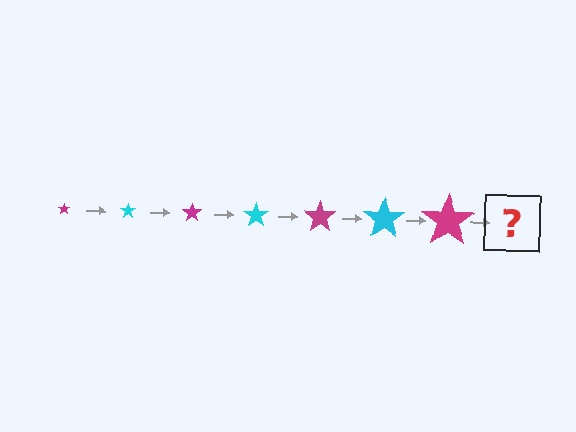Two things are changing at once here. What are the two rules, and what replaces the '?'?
The two rules are that the star grows larger each step and the color cycles through magenta and cyan. The '?' should be a cyan star, larger than the previous one.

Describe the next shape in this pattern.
It should be a cyan star, larger than the previous one.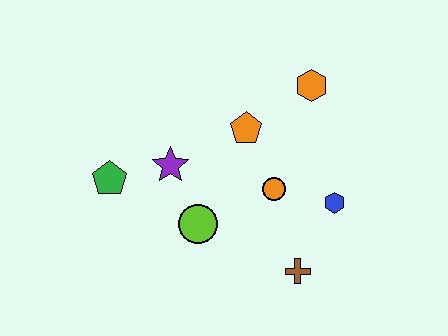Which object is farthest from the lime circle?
The orange hexagon is farthest from the lime circle.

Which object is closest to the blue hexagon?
The orange circle is closest to the blue hexagon.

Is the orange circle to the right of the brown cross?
No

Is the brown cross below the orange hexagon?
Yes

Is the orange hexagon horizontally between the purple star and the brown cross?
No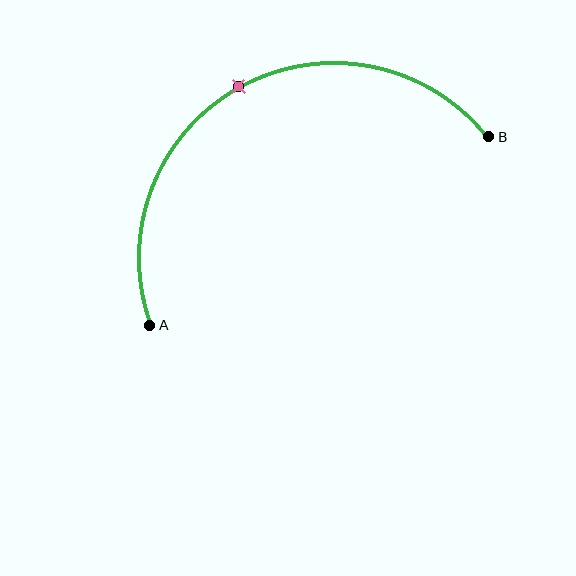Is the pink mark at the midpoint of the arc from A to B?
Yes. The pink mark lies on the arc at equal arc-length from both A and B — it is the arc midpoint.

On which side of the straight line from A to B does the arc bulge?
The arc bulges above the straight line connecting A and B.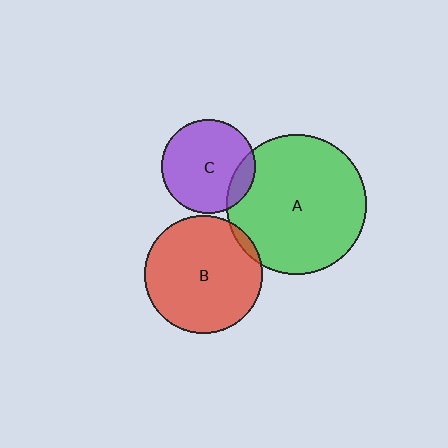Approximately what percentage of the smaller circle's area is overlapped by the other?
Approximately 5%.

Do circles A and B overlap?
Yes.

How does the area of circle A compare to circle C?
Approximately 2.2 times.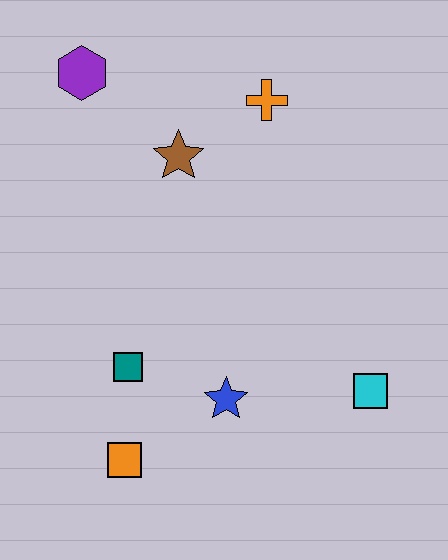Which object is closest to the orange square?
The teal square is closest to the orange square.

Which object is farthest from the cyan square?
The purple hexagon is farthest from the cyan square.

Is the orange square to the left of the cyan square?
Yes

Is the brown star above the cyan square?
Yes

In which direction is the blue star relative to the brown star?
The blue star is below the brown star.